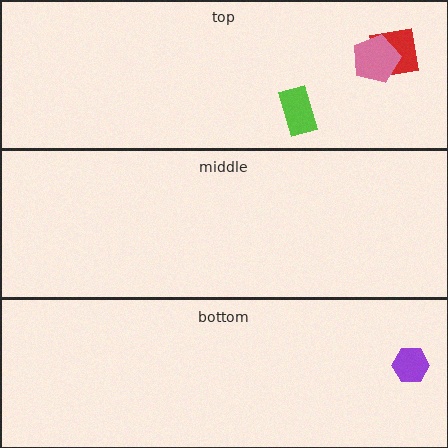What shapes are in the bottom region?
The purple hexagon.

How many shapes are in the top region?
3.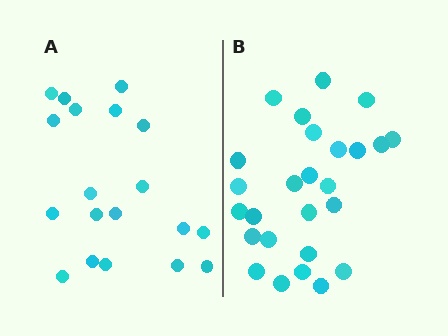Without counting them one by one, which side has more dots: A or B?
Region B (the right region) has more dots.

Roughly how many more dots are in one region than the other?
Region B has roughly 8 or so more dots than region A.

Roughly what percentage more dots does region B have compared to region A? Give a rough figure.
About 35% more.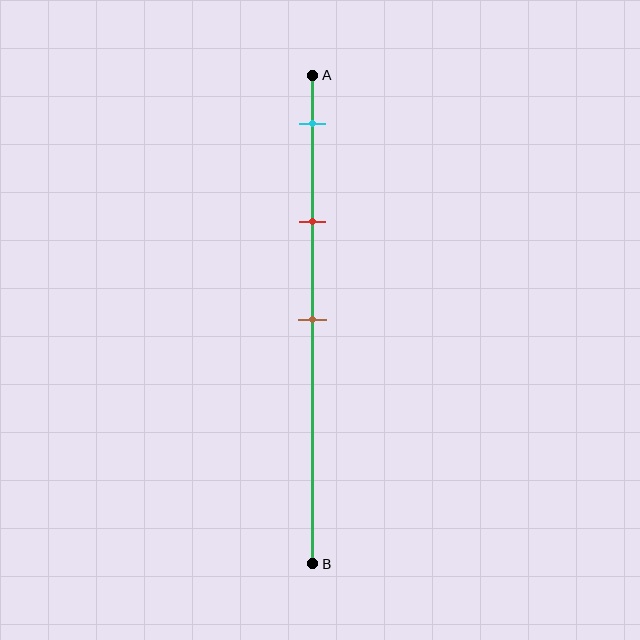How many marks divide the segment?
There are 3 marks dividing the segment.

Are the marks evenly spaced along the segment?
Yes, the marks are approximately evenly spaced.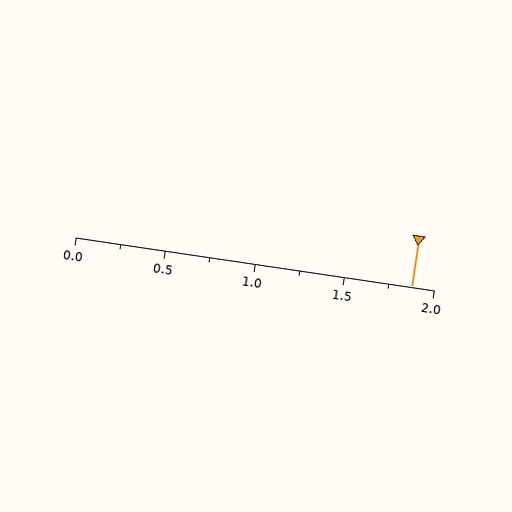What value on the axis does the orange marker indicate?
The marker indicates approximately 1.88.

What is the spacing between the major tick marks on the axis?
The major ticks are spaced 0.5 apart.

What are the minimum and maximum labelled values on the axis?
The axis runs from 0.0 to 2.0.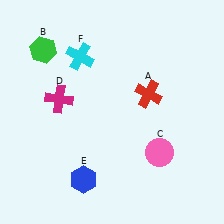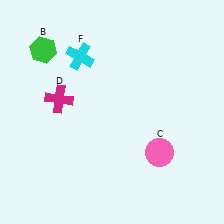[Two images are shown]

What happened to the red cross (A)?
The red cross (A) was removed in Image 2. It was in the top-right area of Image 1.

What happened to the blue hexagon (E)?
The blue hexagon (E) was removed in Image 2. It was in the bottom-left area of Image 1.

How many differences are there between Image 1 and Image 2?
There are 2 differences between the two images.